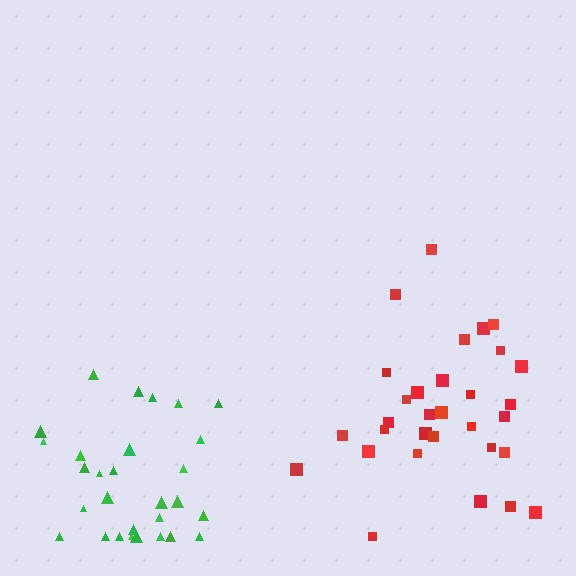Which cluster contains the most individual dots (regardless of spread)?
Red (31).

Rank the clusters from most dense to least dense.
green, red.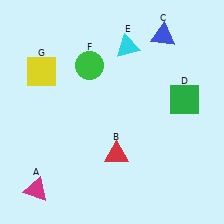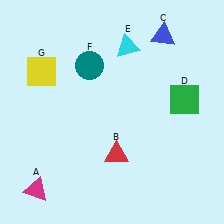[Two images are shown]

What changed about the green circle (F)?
In Image 1, F is green. In Image 2, it changed to teal.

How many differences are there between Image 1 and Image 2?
There is 1 difference between the two images.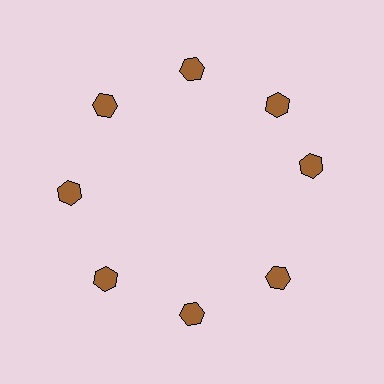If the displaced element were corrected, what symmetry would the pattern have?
It would have 8-fold rotational symmetry — the pattern would map onto itself every 45 degrees.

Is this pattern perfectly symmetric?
No. The 8 brown hexagons are arranged in a ring, but one element near the 3 o'clock position is rotated out of alignment along the ring, breaking the 8-fold rotational symmetry.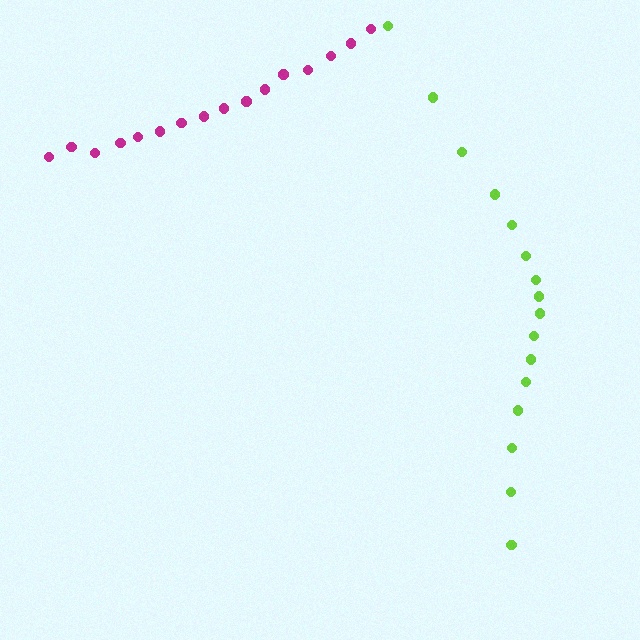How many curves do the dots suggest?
There are 2 distinct paths.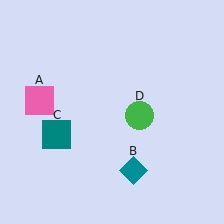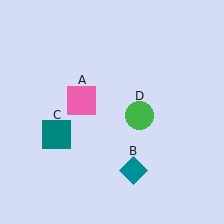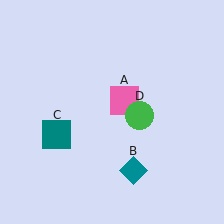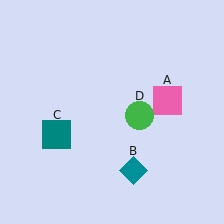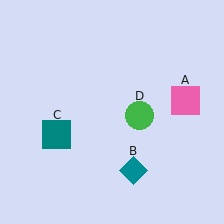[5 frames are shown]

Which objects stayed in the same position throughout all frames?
Teal diamond (object B) and teal square (object C) and green circle (object D) remained stationary.